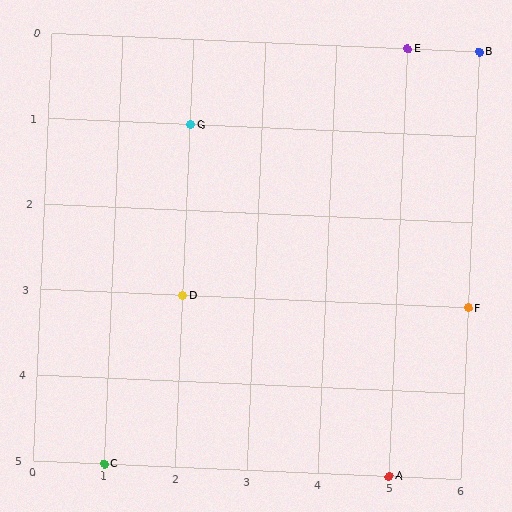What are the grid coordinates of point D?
Point D is at grid coordinates (2, 3).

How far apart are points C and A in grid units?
Points C and A are 4 columns apart.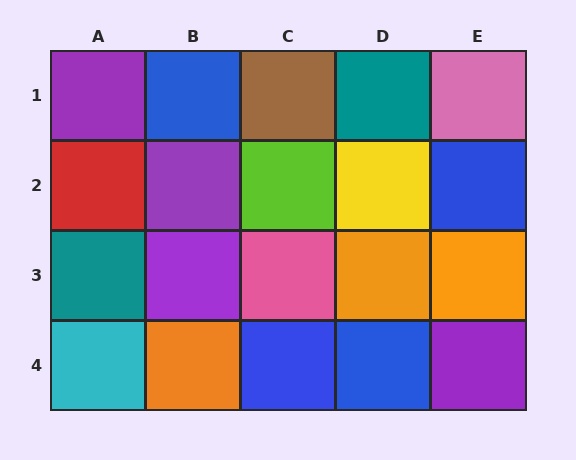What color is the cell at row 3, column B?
Purple.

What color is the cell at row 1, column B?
Blue.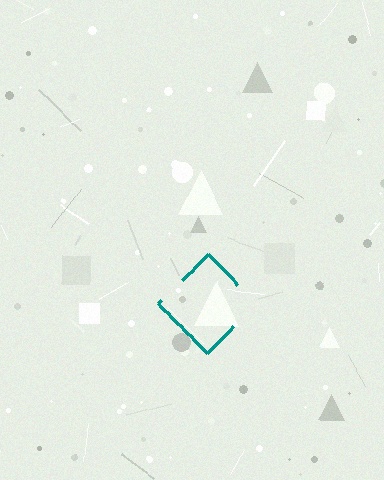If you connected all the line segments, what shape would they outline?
They would outline a diamond.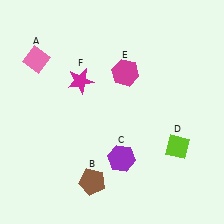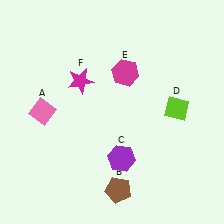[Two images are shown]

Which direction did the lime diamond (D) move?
The lime diamond (D) moved up.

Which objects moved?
The objects that moved are: the pink diamond (A), the brown pentagon (B), the lime diamond (D).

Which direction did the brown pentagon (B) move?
The brown pentagon (B) moved right.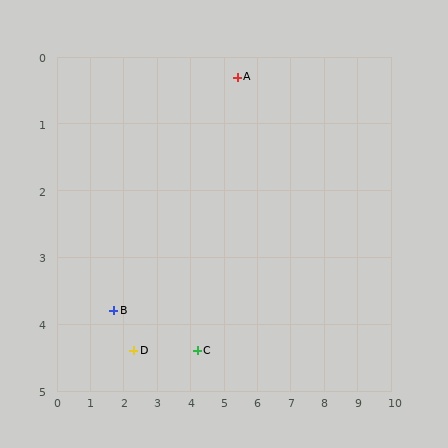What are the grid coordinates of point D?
Point D is at approximately (2.3, 4.4).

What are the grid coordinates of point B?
Point B is at approximately (1.7, 3.8).